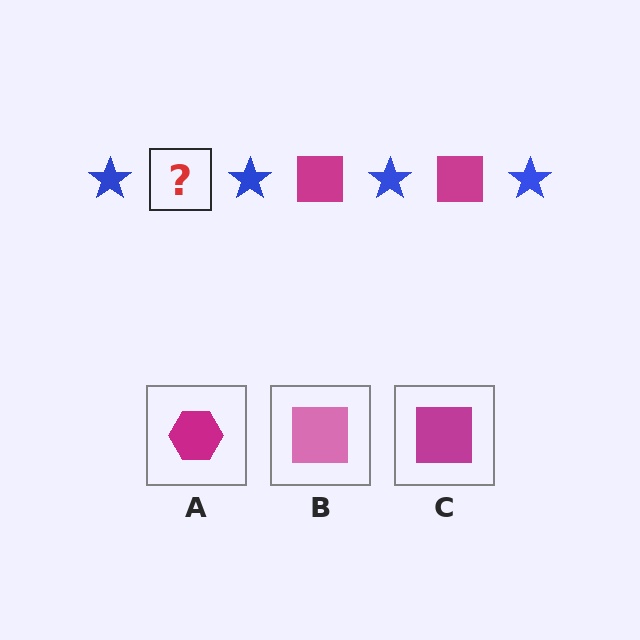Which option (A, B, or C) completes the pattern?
C.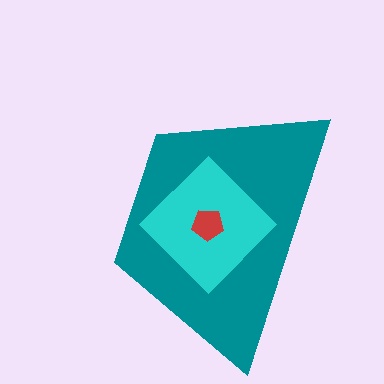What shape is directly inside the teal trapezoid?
The cyan diamond.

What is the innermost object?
The red pentagon.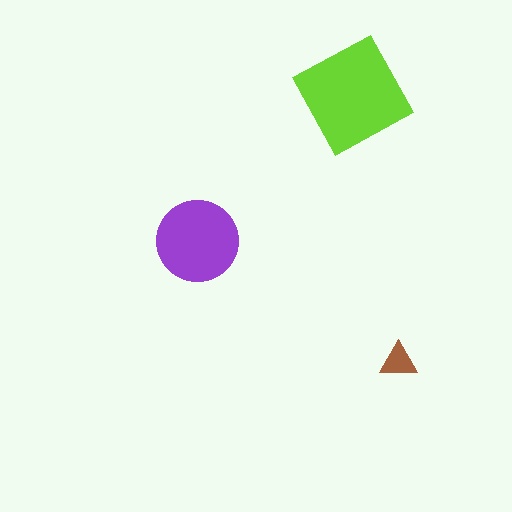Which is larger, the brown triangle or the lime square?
The lime square.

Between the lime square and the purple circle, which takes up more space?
The lime square.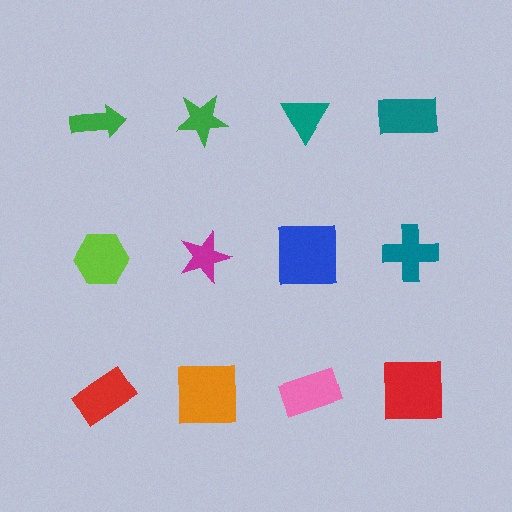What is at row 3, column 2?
An orange square.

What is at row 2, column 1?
A lime hexagon.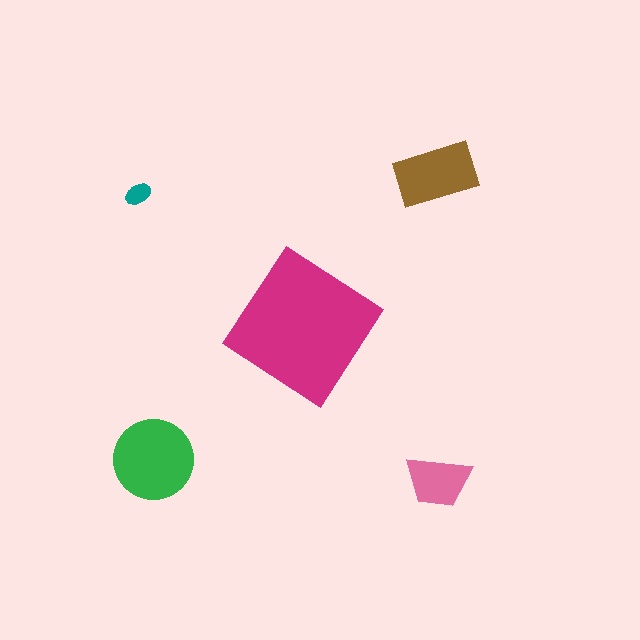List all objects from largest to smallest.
The magenta diamond, the green circle, the brown rectangle, the pink trapezoid, the teal ellipse.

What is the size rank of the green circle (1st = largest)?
2nd.